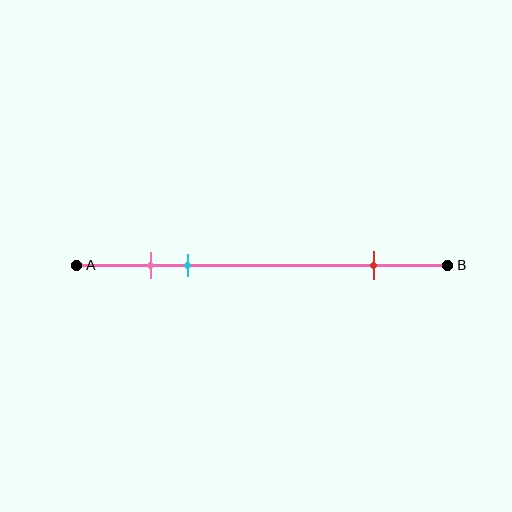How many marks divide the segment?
There are 3 marks dividing the segment.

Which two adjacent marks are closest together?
The pink and cyan marks are the closest adjacent pair.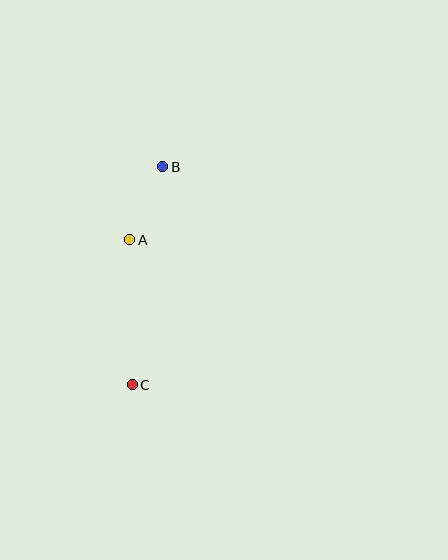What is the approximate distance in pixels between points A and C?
The distance between A and C is approximately 145 pixels.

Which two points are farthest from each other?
Points B and C are farthest from each other.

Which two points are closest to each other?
Points A and B are closest to each other.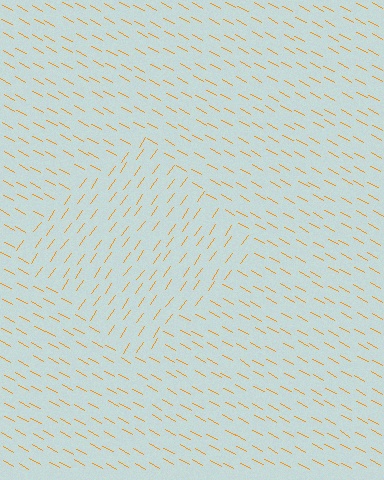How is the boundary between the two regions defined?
The boundary is defined purely by a change in line orientation (approximately 83 degrees difference). All lines are the same color and thickness.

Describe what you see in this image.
The image is filled with small orange line segments. A diamond region in the image has lines oriented differently from the surrounding lines, creating a visible texture boundary.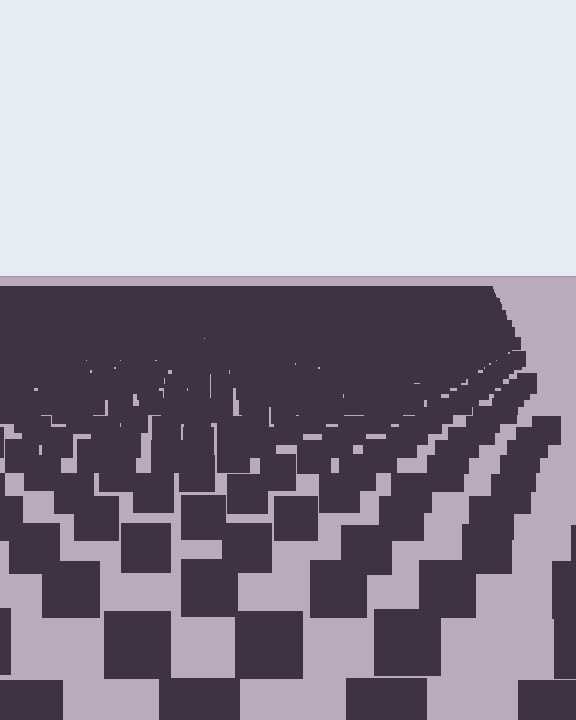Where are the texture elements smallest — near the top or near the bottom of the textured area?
Near the top.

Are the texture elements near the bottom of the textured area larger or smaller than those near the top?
Larger. Near the bottom, elements are closer to the viewer and appear at a bigger on-screen size.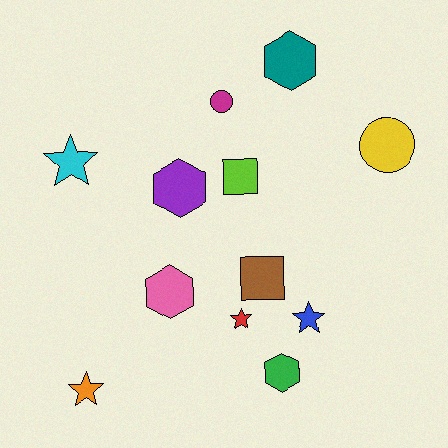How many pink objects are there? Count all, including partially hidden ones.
There is 1 pink object.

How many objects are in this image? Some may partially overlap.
There are 12 objects.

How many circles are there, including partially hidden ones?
There are 2 circles.